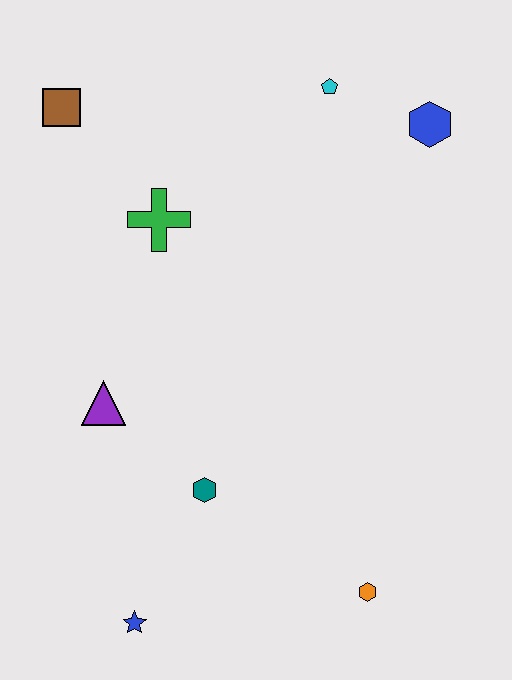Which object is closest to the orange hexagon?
The teal hexagon is closest to the orange hexagon.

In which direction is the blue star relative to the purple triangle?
The blue star is below the purple triangle.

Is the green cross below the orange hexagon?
No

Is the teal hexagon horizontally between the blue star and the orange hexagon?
Yes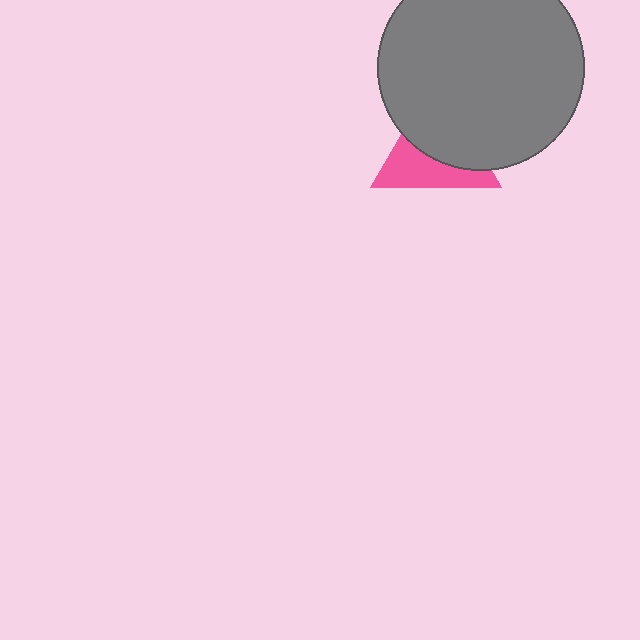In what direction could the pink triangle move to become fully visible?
The pink triangle could move down. That would shift it out from behind the gray circle entirely.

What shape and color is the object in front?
The object in front is a gray circle.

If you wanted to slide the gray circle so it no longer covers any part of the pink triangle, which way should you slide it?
Slide it up — that is the most direct way to separate the two shapes.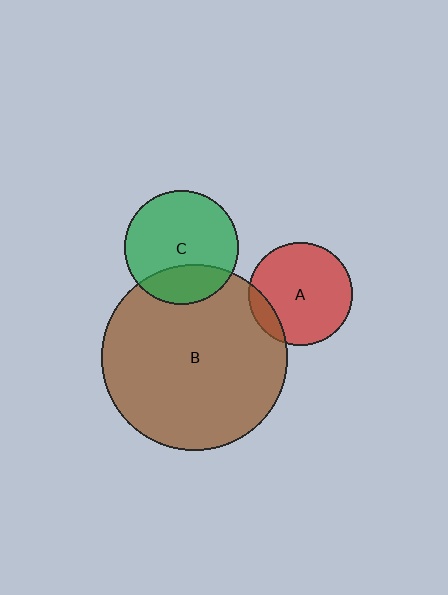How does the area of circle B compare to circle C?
Approximately 2.7 times.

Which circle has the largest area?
Circle B (brown).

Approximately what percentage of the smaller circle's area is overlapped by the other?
Approximately 25%.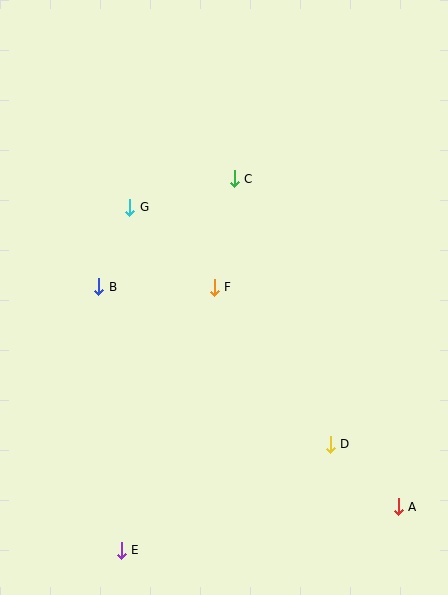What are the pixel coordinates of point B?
Point B is at (99, 287).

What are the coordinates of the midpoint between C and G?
The midpoint between C and G is at (182, 193).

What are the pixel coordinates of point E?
Point E is at (121, 550).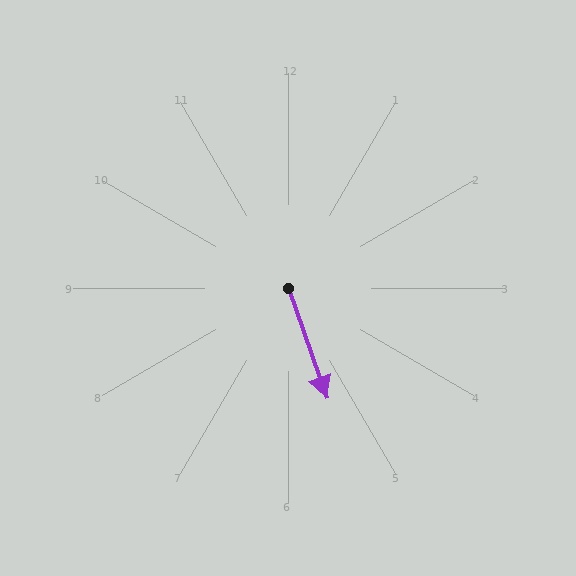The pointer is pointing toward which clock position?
Roughly 5 o'clock.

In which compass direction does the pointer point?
South.